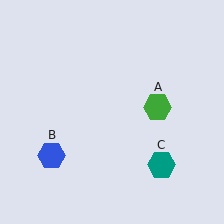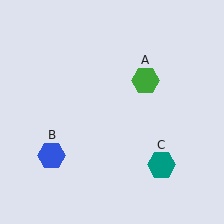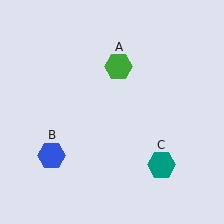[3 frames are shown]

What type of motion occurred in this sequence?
The green hexagon (object A) rotated counterclockwise around the center of the scene.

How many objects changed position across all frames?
1 object changed position: green hexagon (object A).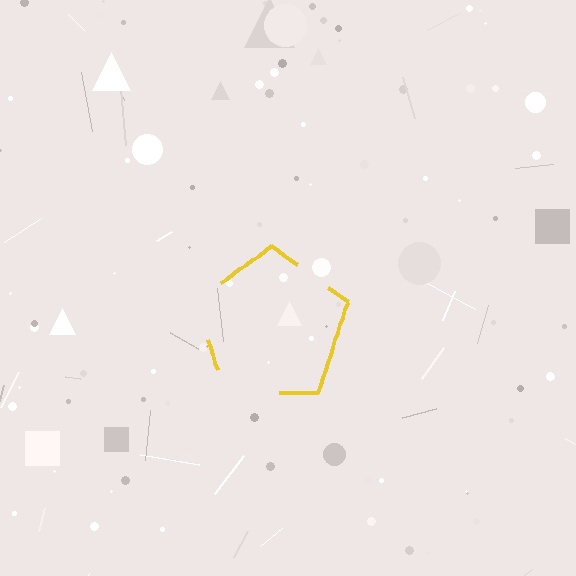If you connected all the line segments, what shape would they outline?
They would outline a pentagon.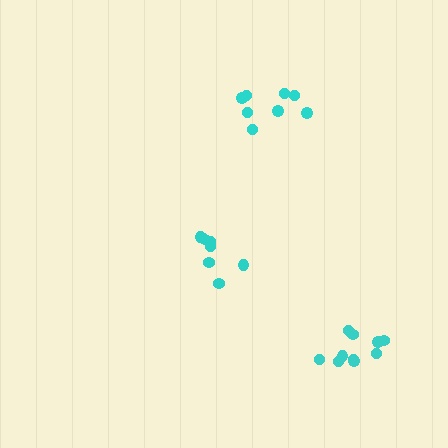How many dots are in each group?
Group 1: 8 dots, Group 2: 8 dots, Group 3: 10 dots (26 total).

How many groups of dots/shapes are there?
There are 3 groups.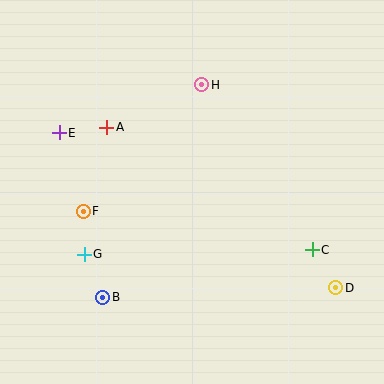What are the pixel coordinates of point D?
Point D is at (336, 288).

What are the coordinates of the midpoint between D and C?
The midpoint between D and C is at (324, 269).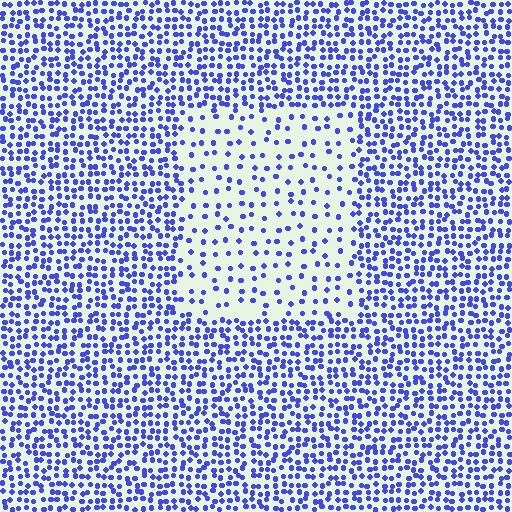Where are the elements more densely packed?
The elements are more densely packed outside the rectangle boundary.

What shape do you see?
I see a rectangle.